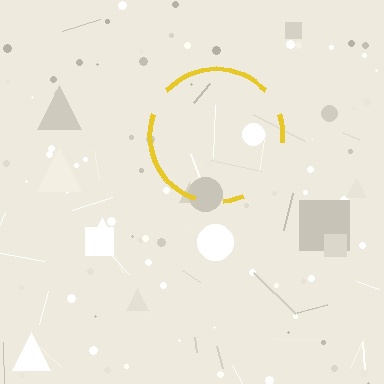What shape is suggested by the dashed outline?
The dashed outline suggests a circle.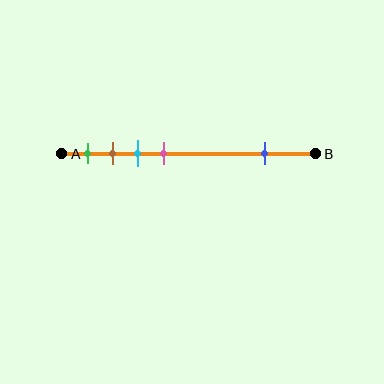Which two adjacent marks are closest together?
The brown and cyan marks are the closest adjacent pair.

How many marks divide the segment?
There are 5 marks dividing the segment.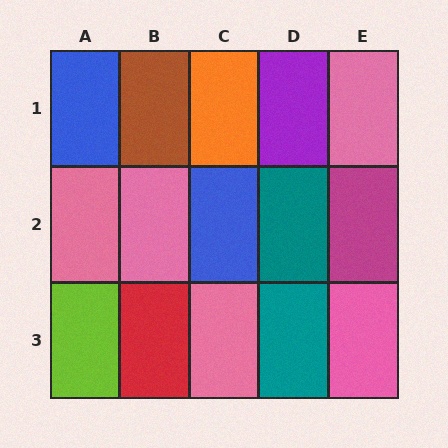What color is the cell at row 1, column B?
Brown.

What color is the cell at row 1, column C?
Orange.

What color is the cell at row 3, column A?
Lime.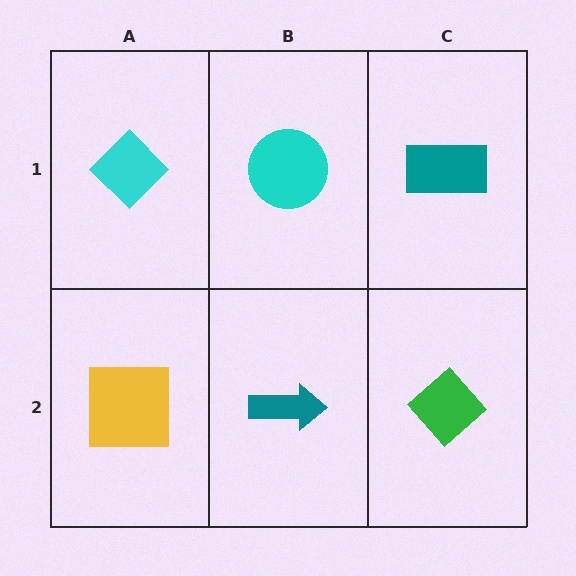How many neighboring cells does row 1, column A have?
2.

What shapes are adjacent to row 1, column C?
A green diamond (row 2, column C), a cyan circle (row 1, column B).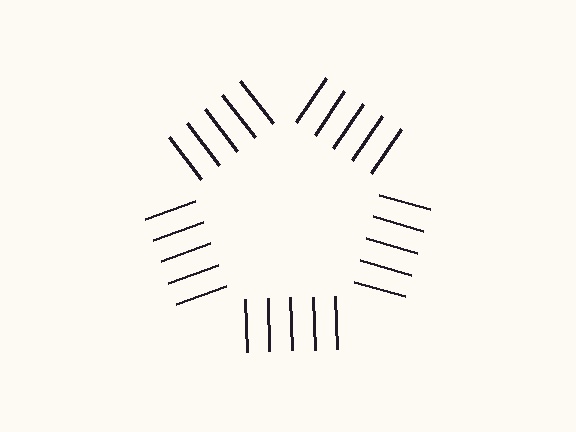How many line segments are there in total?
25 — 5 along each of the 5 edges.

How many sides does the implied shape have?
5 sides — the line-ends trace a pentagon.